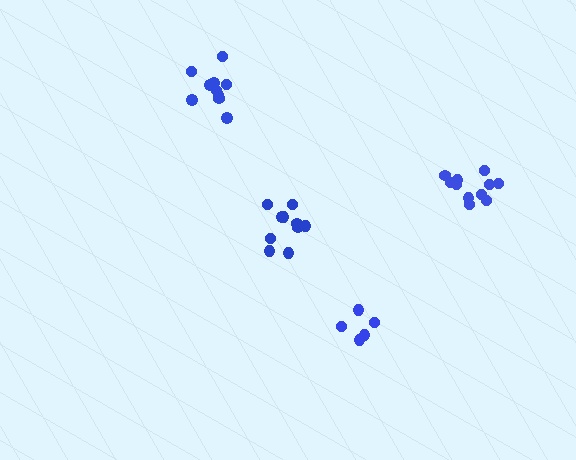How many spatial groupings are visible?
There are 4 spatial groupings.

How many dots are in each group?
Group 1: 10 dots, Group 2: 11 dots, Group 3: 10 dots, Group 4: 5 dots (36 total).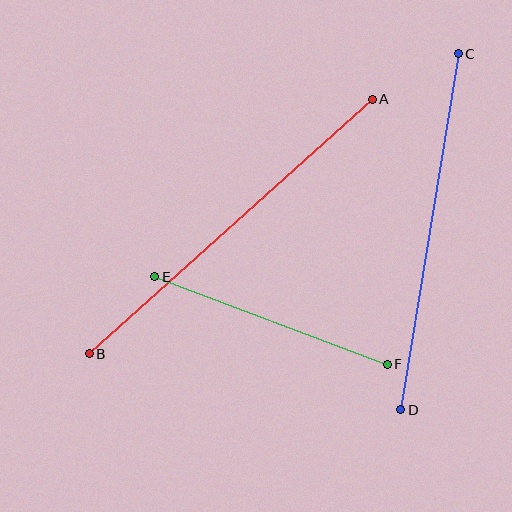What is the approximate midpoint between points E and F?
The midpoint is at approximately (271, 320) pixels.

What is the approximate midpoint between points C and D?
The midpoint is at approximately (430, 232) pixels.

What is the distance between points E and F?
The distance is approximately 248 pixels.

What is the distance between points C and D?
The distance is approximately 360 pixels.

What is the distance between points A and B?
The distance is approximately 381 pixels.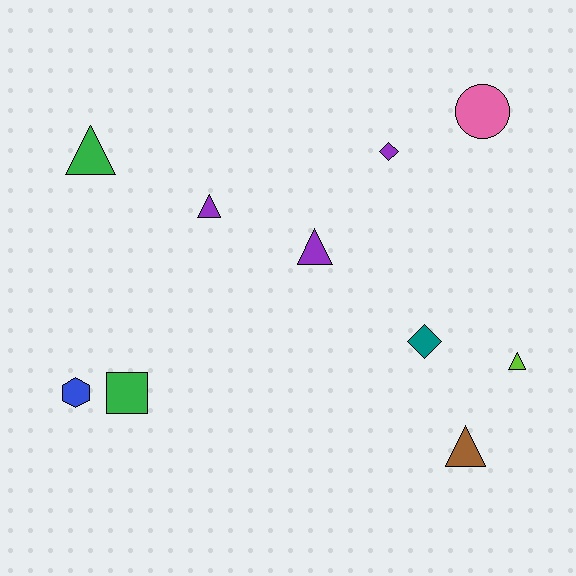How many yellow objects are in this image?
There are no yellow objects.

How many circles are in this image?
There is 1 circle.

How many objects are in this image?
There are 10 objects.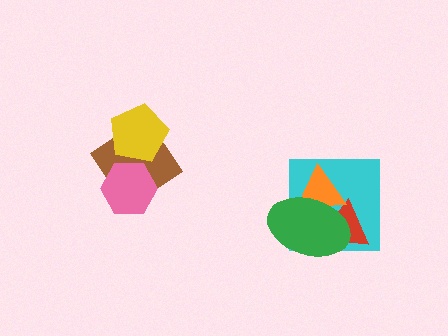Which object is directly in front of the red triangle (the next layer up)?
The orange triangle is directly in front of the red triangle.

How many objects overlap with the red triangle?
3 objects overlap with the red triangle.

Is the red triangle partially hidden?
Yes, it is partially covered by another shape.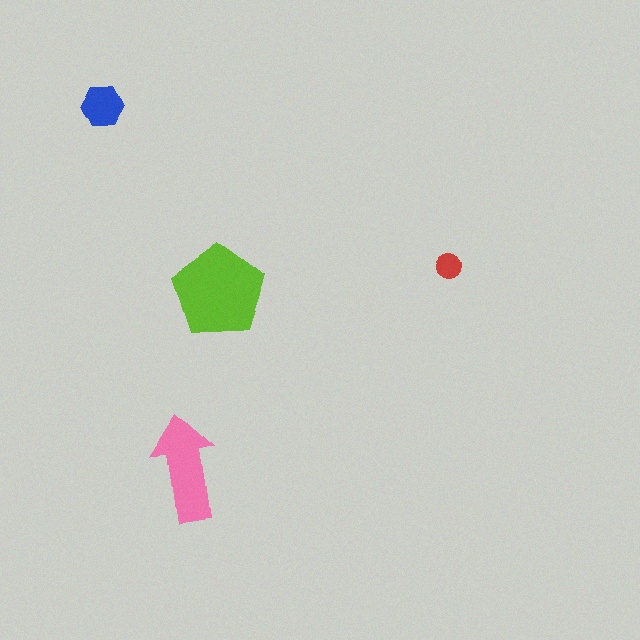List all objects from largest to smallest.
The lime pentagon, the pink arrow, the blue hexagon, the red circle.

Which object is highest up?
The blue hexagon is topmost.